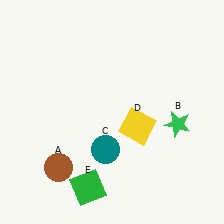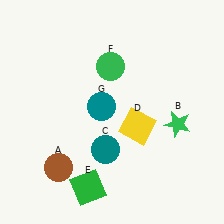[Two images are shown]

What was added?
A green circle (F), a teal circle (G) were added in Image 2.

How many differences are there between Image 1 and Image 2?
There are 2 differences between the two images.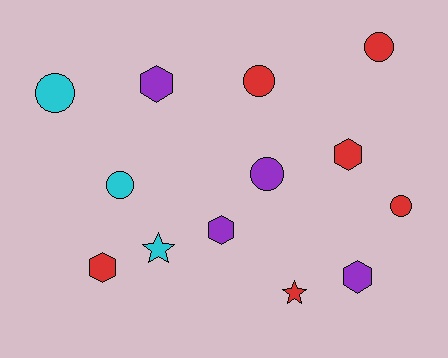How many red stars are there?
There is 1 red star.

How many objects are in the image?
There are 13 objects.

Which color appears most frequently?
Red, with 6 objects.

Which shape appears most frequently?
Circle, with 6 objects.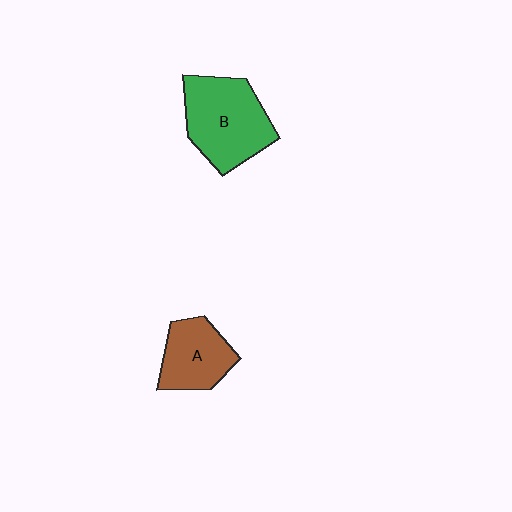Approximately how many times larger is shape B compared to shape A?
Approximately 1.5 times.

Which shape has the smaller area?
Shape A (brown).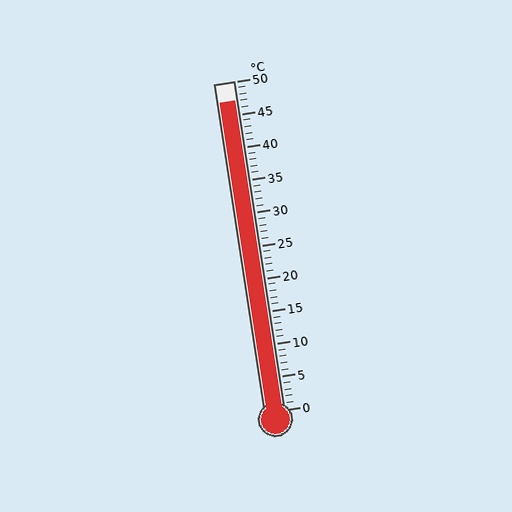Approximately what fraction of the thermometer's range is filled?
The thermometer is filled to approximately 95% of its range.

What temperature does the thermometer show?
The thermometer shows approximately 47°C.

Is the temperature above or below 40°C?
The temperature is above 40°C.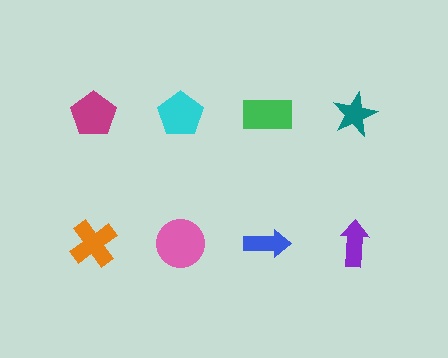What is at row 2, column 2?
A pink circle.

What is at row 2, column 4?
A purple arrow.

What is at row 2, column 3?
A blue arrow.